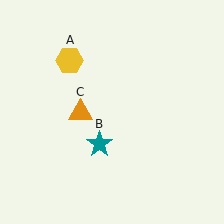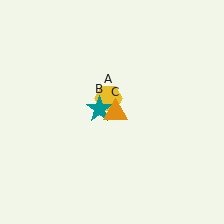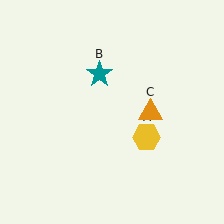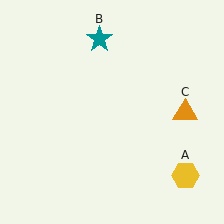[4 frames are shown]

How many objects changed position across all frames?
3 objects changed position: yellow hexagon (object A), teal star (object B), orange triangle (object C).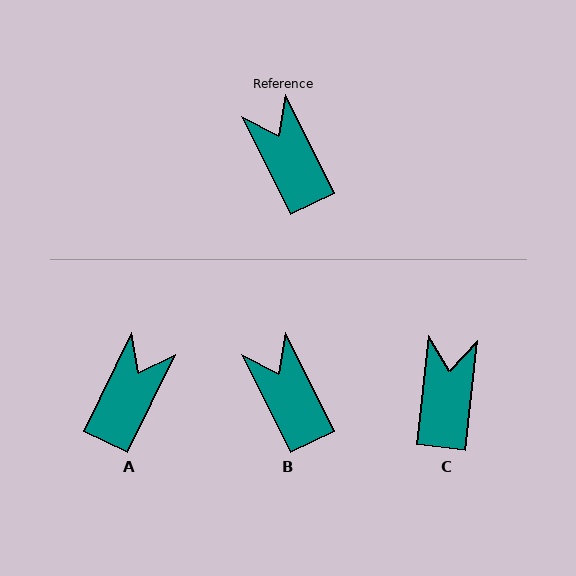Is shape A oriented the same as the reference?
No, it is off by about 52 degrees.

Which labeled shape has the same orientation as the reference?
B.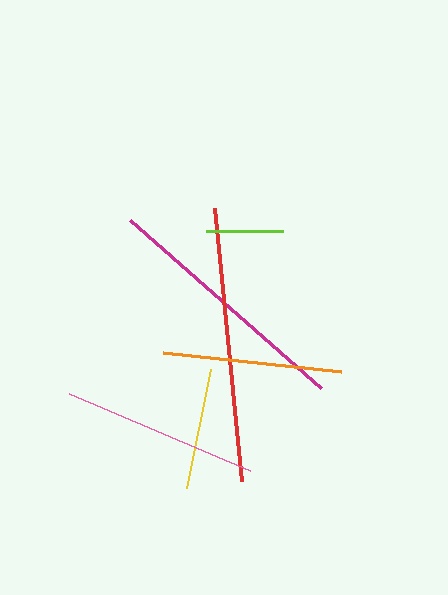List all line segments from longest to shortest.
From longest to shortest: red, magenta, pink, orange, yellow, lime.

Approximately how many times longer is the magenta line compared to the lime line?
The magenta line is approximately 3.3 times the length of the lime line.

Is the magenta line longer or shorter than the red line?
The red line is longer than the magenta line.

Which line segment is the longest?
The red line is the longest at approximately 274 pixels.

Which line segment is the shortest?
The lime line is the shortest at approximately 76 pixels.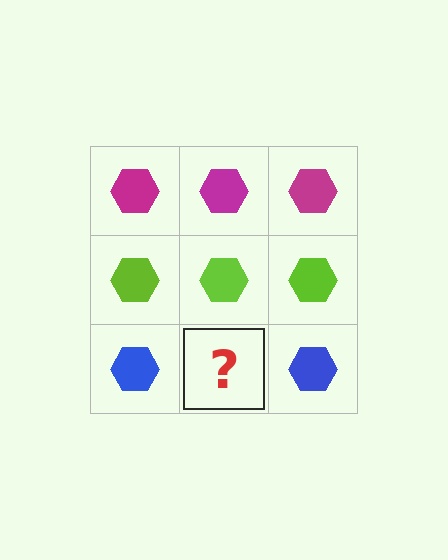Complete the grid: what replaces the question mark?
The question mark should be replaced with a blue hexagon.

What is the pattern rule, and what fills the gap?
The rule is that each row has a consistent color. The gap should be filled with a blue hexagon.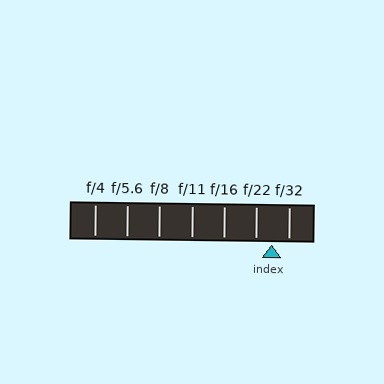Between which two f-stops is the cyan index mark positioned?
The index mark is between f/22 and f/32.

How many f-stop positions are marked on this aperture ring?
There are 7 f-stop positions marked.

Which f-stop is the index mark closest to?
The index mark is closest to f/22.